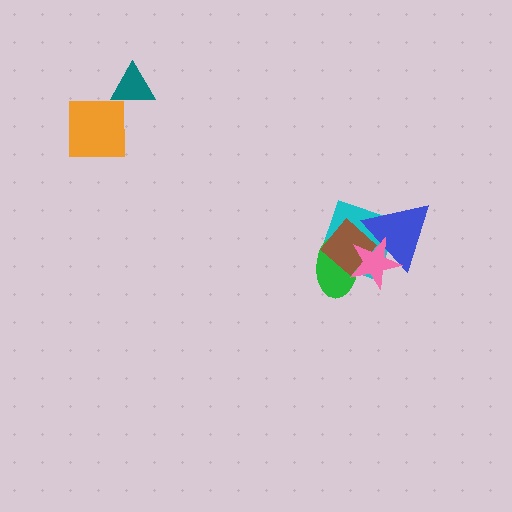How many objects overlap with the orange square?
1 object overlaps with the orange square.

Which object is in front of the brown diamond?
The pink star is in front of the brown diamond.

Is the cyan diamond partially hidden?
Yes, it is partially covered by another shape.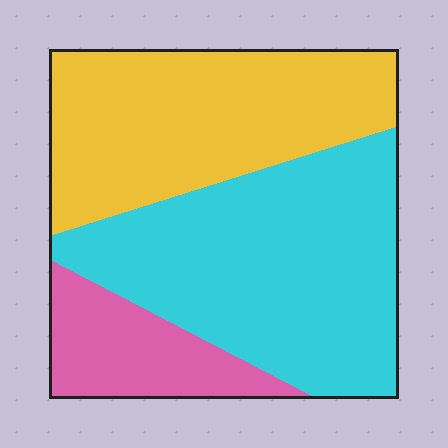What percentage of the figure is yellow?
Yellow covers 38% of the figure.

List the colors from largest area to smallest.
From largest to smallest: cyan, yellow, pink.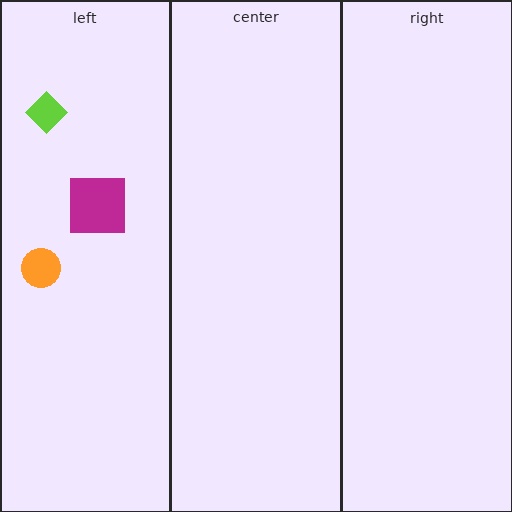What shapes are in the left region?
The lime diamond, the orange circle, the magenta square.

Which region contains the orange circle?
The left region.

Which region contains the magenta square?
The left region.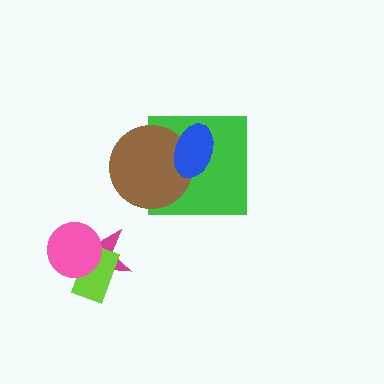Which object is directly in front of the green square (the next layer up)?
The brown circle is directly in front of the green square.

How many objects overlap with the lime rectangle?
2 objects overlap with the lime rectangle.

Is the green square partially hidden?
Yes, it is partially covered by another shape.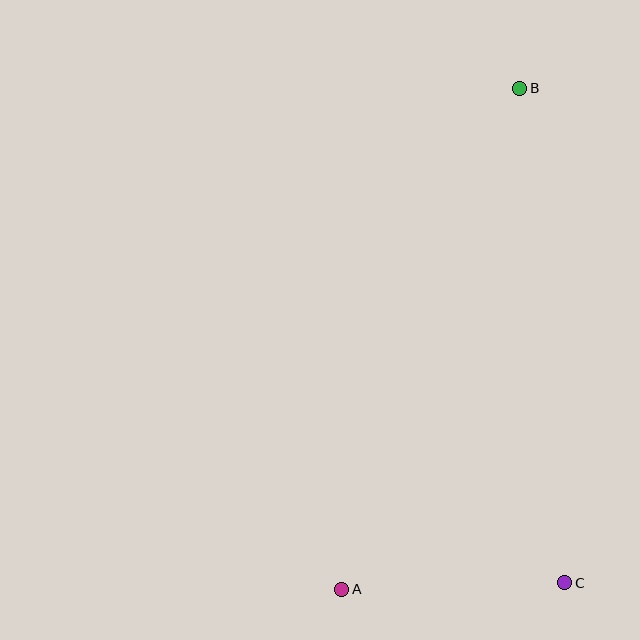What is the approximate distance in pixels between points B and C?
The distance between B and C is approximately 497 pixels.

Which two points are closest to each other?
Points A and C are closest to each other.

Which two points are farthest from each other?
Points A and B are farthest from each other.